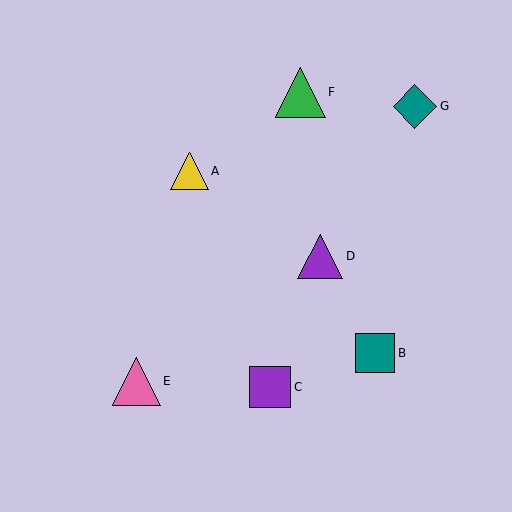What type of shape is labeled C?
Shape C is a purple square.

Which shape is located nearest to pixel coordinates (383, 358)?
The teal square (labeled B) at (375, 353) is nearest to that location.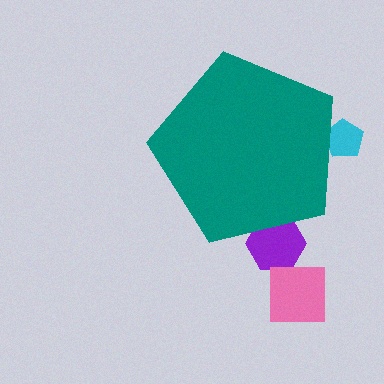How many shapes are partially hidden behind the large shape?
2 shapes are partially hidden.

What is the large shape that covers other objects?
A teal pentagon.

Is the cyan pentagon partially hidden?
Yes, the cyan pentagon is partially hidden behind the teal pentagon.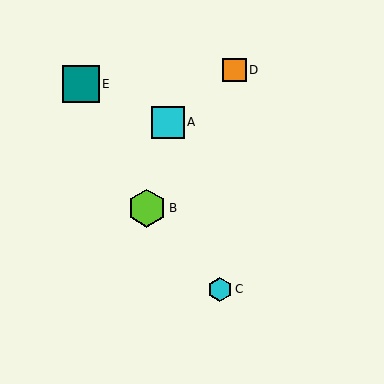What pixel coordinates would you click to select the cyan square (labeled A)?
Click at (168, 122) to select the cyan square A.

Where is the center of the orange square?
The center of the orange square is at (234, 70).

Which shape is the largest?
The lime hexagon (labeled B) is the largest.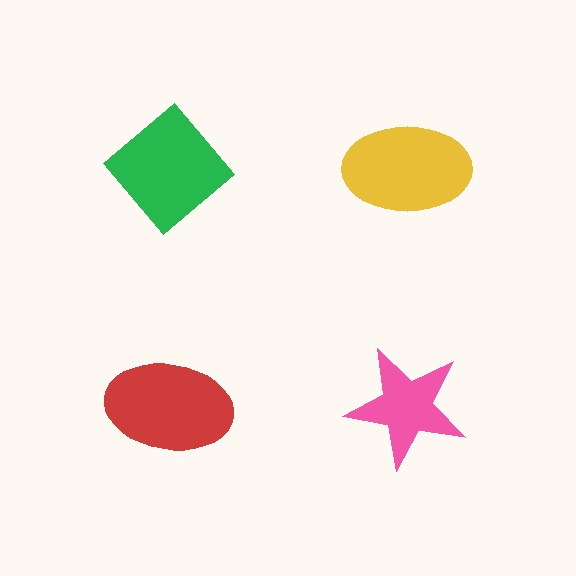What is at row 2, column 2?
A pink star.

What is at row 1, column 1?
A green diamond.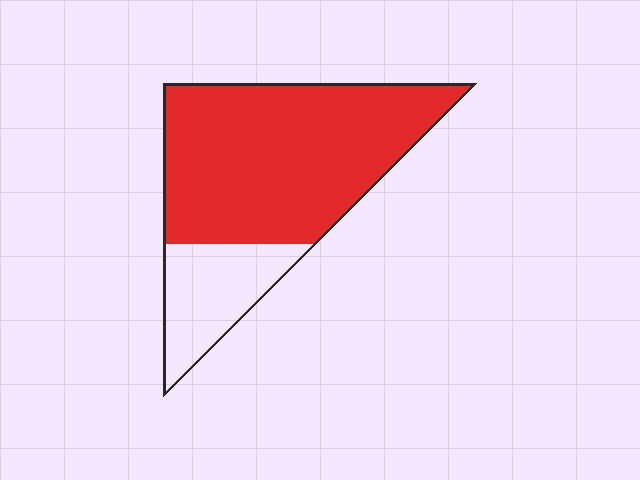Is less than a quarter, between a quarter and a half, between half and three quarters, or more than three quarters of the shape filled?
More than three quarters.